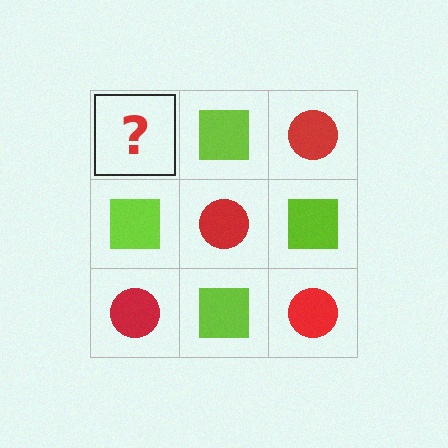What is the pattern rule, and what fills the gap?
The rule is that it alternates red circle and lime square in a checkerboard pattern. The gap should be filled with a red circle.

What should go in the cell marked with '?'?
The missing cell should contain a red circle.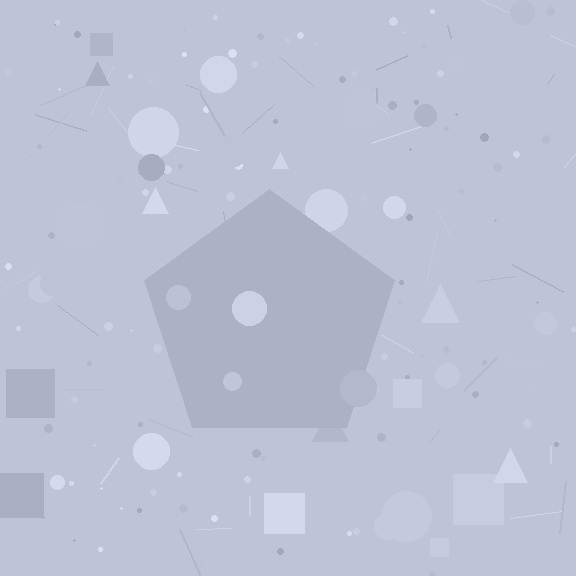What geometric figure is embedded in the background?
A pentagon is embedded in the background.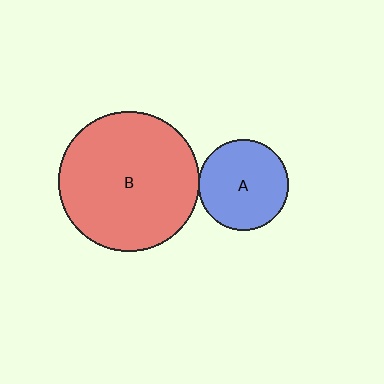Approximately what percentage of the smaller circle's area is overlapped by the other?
Approximately 5%.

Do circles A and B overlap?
Yes.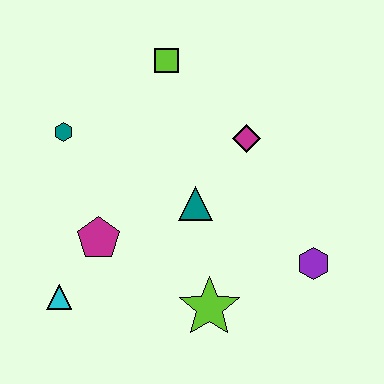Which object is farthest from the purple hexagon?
The teal hexagon is farthest from the purple hexagon.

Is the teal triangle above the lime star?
Yes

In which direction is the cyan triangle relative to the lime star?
The cyan triangle is to the left of the lime star.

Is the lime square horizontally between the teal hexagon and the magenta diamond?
Yes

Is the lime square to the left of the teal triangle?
Yes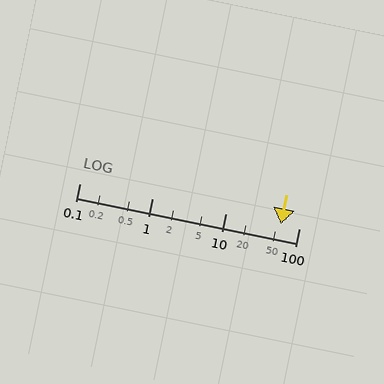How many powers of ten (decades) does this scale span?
The scale spans 3 decades, from 0.1 to 100.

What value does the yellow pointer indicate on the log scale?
The pointer indicates approximately 57.